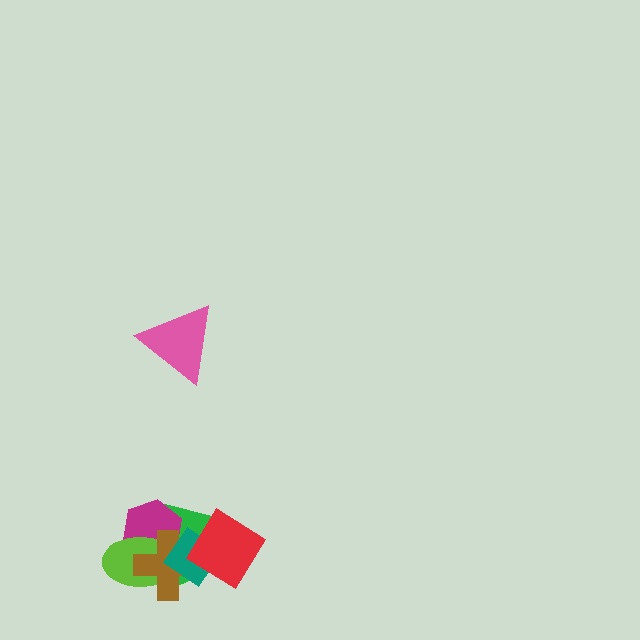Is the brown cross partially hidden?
Yes, it is partially covered by another shape.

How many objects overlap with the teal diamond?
5 objects overlap with the teal diamond.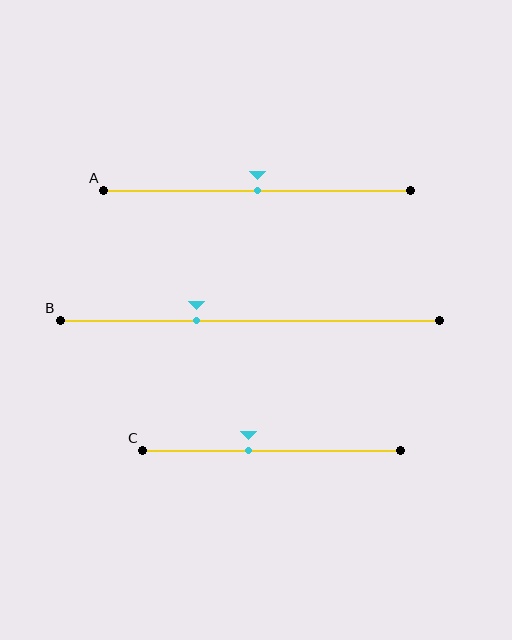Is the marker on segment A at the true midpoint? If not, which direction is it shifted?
Yes, the marker on segment A is at the true midpoint.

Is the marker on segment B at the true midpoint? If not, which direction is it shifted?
No, the marker on segment B is shifted to the left by about 14% of the segment length.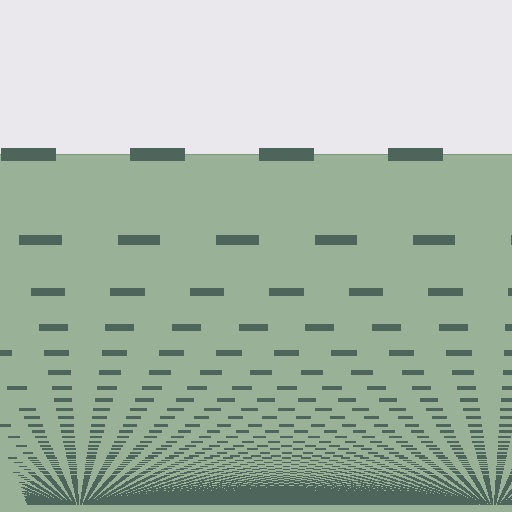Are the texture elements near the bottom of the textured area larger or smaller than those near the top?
Smaller. The gradient is inverted — elements near the bottom are smaller and denser.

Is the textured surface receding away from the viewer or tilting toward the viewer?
The surface appears to tilt toward the viewer. Texture elements get larger and sparser toward the top.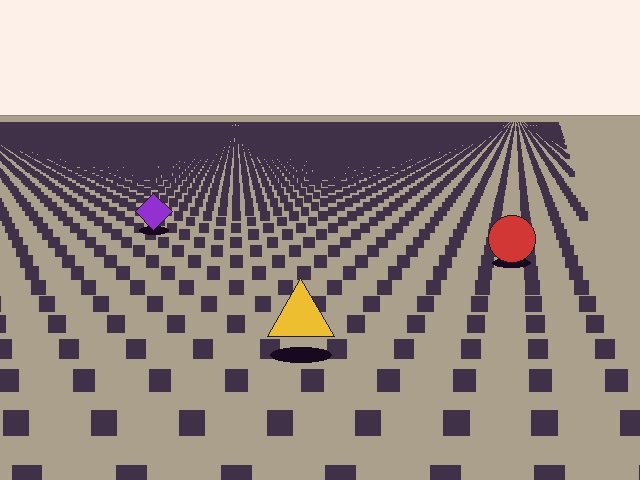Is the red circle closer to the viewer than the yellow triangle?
No. The yellow triangle is closer — you can tell from the texture gradient: the ground texture is coarser near it.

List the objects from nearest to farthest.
From nearest to farthest: the yellow triangle, the red circle, the purple diamond.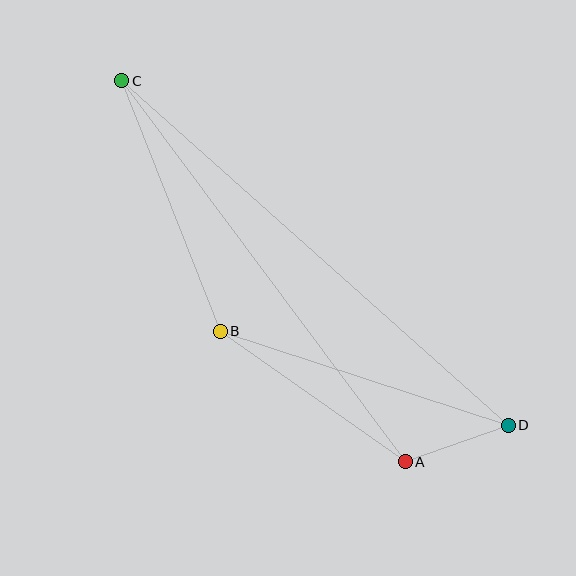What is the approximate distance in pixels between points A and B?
The distance between A and B is approximately 227 pixels.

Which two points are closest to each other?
Points A and D are closest to each other.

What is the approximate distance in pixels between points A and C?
The distance between A and C is approximately 475 pixels.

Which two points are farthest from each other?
Points C and D are farthest from each other.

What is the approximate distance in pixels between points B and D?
The distance between B and D is approximately 303 pixels.